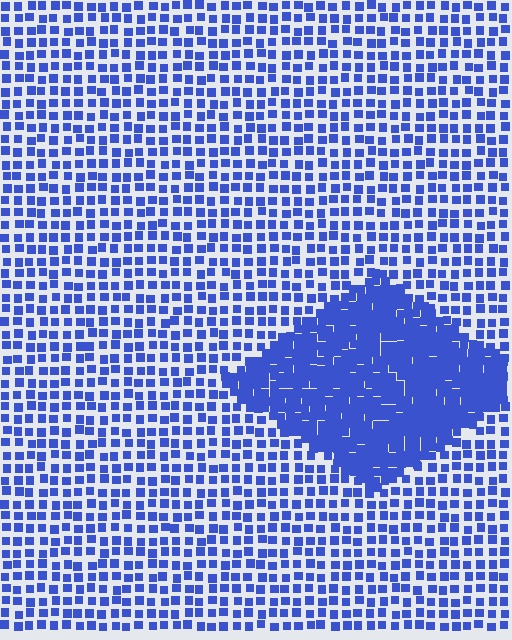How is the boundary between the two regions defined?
The boundary is defined by a change in element density (approximately 2.3x ratio). All elements are the same color, size, and shape.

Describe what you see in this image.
The image contains small blue elements arranged at two different densities. A diamond-shaped region is visible where the elements are more densely packed than the surrounding area.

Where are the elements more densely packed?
The elements are more densely packed inside the diamond boundary.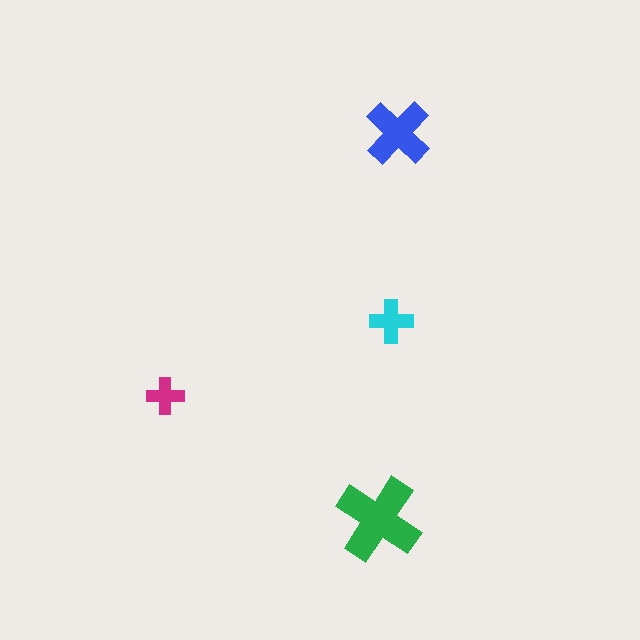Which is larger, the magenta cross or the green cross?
The green one.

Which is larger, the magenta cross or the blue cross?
The blue one.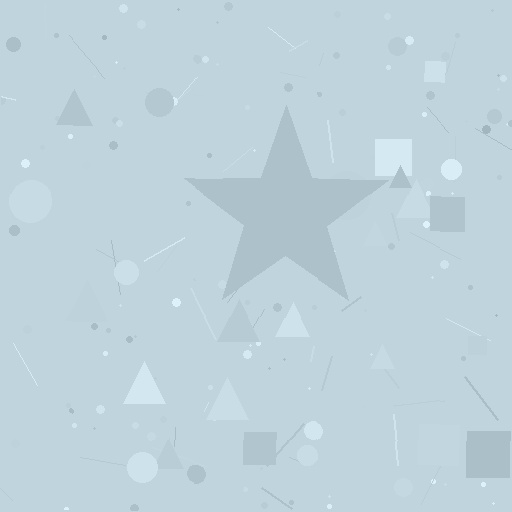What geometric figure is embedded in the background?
A star is embedded in the background.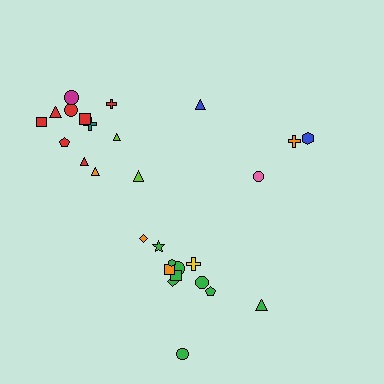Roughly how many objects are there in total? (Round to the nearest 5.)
Roughly 30 objects in total.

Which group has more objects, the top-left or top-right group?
The top-left group.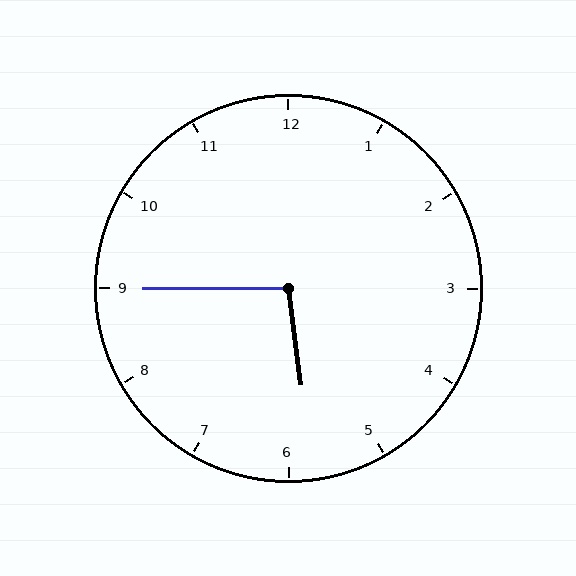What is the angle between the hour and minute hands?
Approximately 98 degrees.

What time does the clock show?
5:45.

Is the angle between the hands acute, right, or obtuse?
It is obtuse.